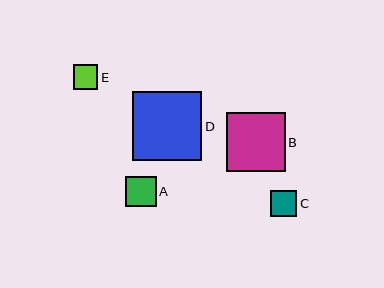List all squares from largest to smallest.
From largest to smallest: D, B, A, C, E.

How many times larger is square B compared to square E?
Square B is approximately 2.4 times the size of square E.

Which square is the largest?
Square D is the largest with a size of approximately 70 pixels.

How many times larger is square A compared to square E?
Square A is approximately 1.2 times the size of square E.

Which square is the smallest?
Square E is the smallest with a size of approximately 25 pixels.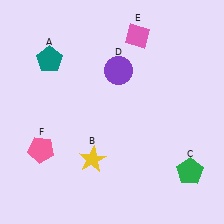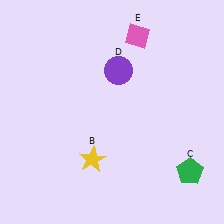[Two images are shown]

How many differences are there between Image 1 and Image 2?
There are 2 differences between the two images.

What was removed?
The teal pentagon (A), the pink pentagon (F) were removed in Image 2.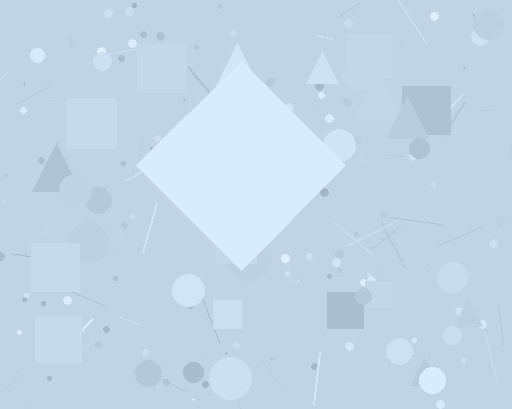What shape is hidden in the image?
A diamond is hidden in the image.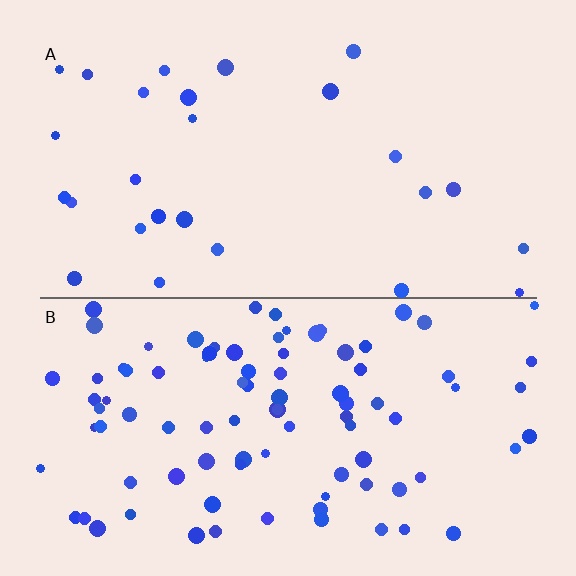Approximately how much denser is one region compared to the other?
Approximately 3.6× — region B over region A.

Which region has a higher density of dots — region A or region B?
B (the bottom).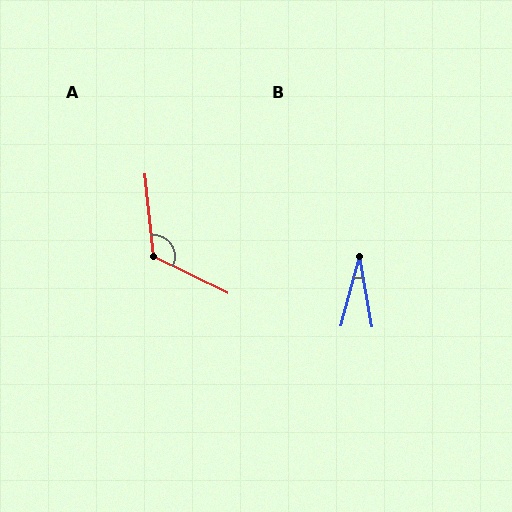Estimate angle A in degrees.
Approximately 122 degrees.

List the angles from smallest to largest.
B (25°), A (122°).